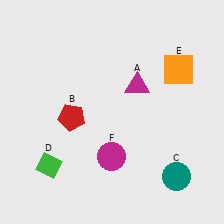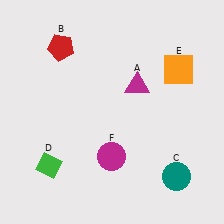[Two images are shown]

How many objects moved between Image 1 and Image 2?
1 object moved between the two images.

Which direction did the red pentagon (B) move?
The red pentagon (B) moved up.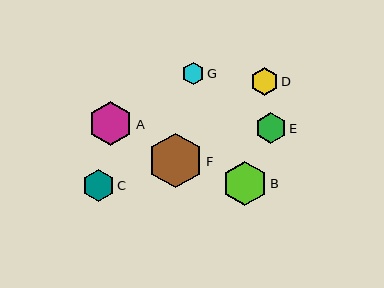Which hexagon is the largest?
Hexagon F is the largest with a size of approximately 55 pixels.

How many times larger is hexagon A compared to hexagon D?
Hexagon A is approximately 1.6 times the size of hexagon D.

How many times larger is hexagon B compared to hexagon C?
Hexagon B is approximately 1.4 times the size of hexagon C.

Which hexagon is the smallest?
Hexagon G is the smallest with a size of approximately 23 pixels.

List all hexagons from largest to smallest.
From largest to smallest: F, B, A, C, E, D, G.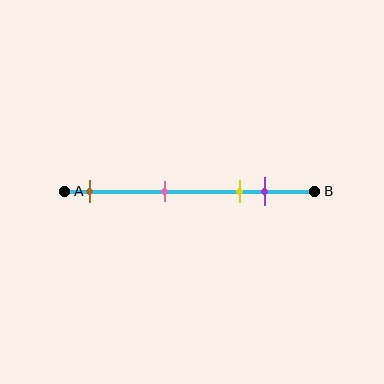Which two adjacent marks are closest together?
The yellow and purple marks are the closest adjacent pair.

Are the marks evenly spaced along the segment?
No, the marks are not evenly spaced.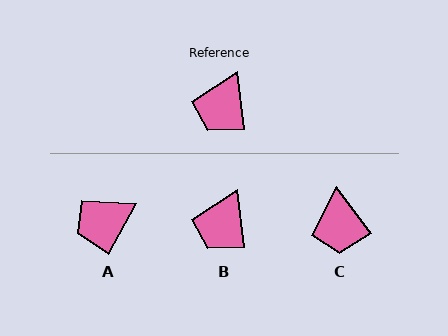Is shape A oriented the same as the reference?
No, it is off by about 35 degrees.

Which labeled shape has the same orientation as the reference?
B.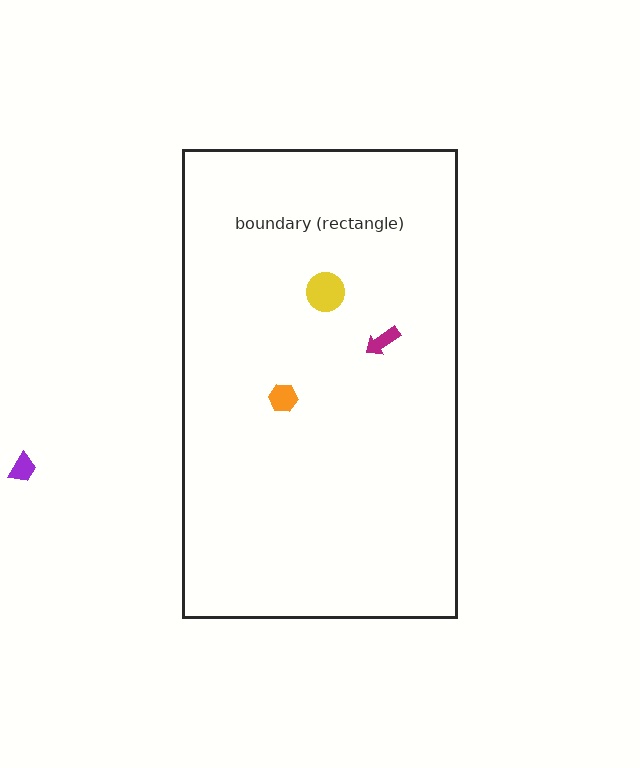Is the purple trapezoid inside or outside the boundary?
Outside.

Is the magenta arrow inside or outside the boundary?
Inside.